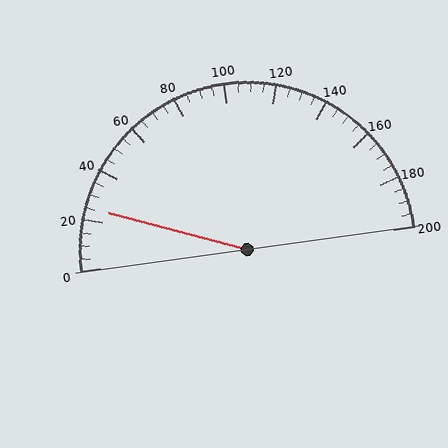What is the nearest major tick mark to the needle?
The nearest major tick mark is 20.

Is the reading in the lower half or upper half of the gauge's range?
The reading is in the lower half of the range (0 to 200).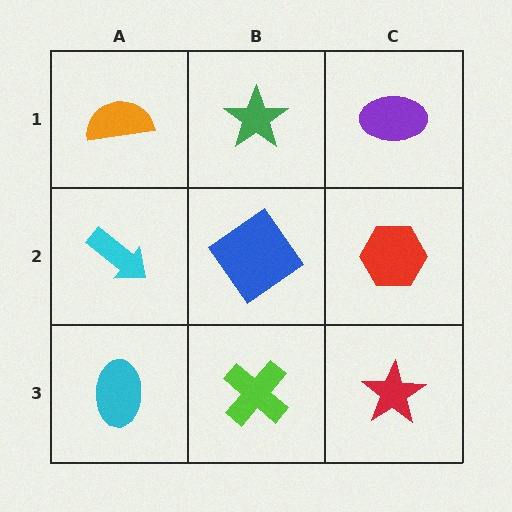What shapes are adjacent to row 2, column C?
A purple ellipse (row 1, column C), a red star (row 3, column C), a blue diamond (row 2, column B).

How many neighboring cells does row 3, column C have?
2.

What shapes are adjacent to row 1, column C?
A red hexagon (row 2, column C), a green star (row 1, column B).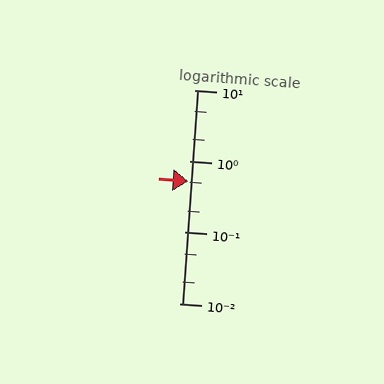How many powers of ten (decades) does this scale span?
The scale spans 3 decades, from 0.01 to 10.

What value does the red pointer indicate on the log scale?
The pointer indicates approximately 0.53.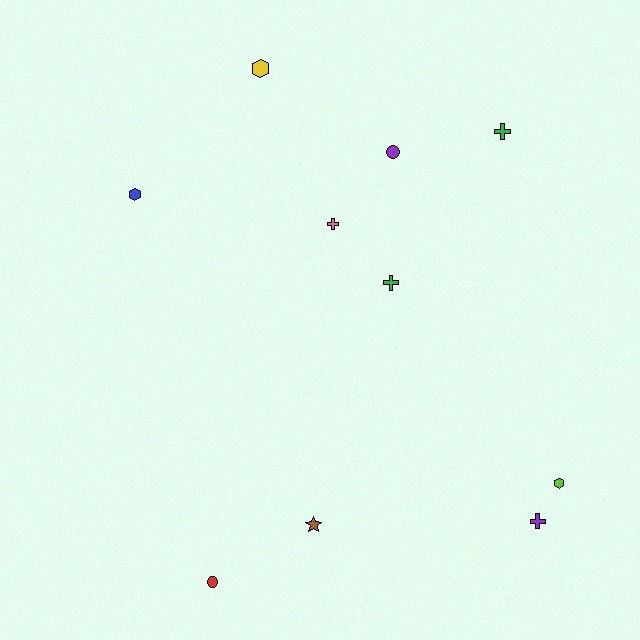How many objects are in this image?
There are 10 objects.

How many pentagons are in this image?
There are no pentagons.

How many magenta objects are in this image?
There are no magenta objects.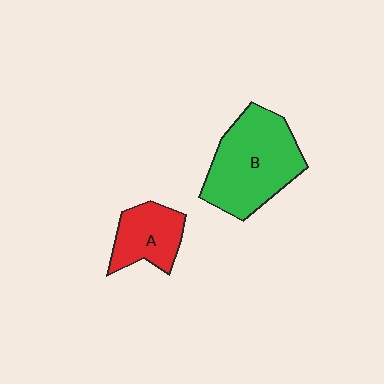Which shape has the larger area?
Shape B (green).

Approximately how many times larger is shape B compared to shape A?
Approximately 1.9 times.